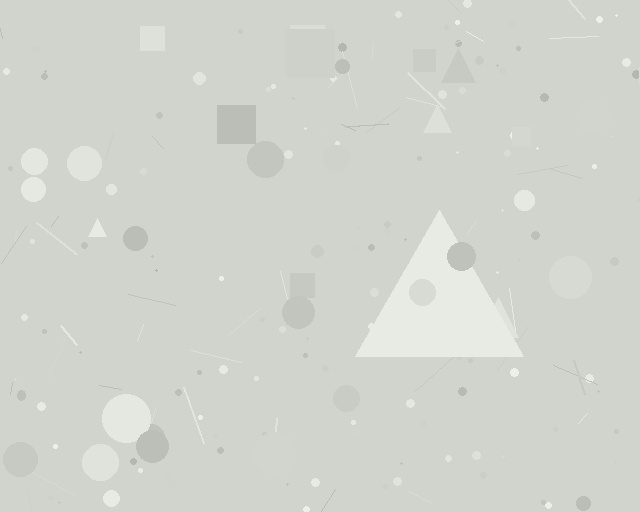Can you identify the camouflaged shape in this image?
The camouflaged shape is a triangle.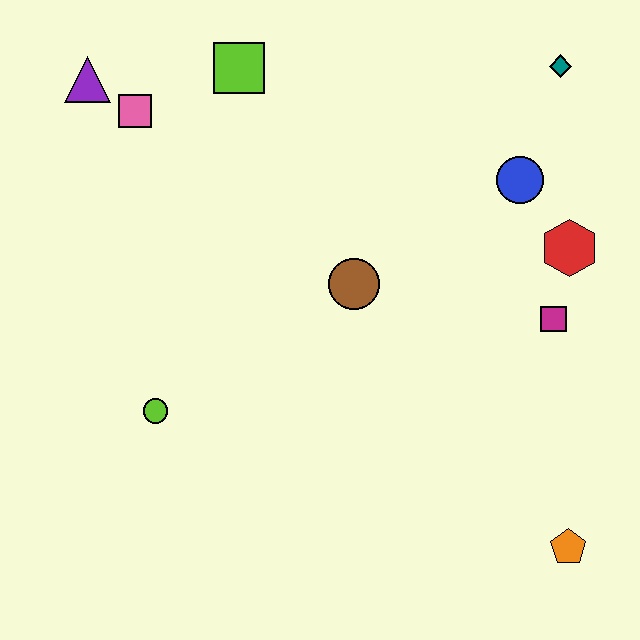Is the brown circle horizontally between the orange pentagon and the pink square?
Yes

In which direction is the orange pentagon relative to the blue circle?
The orange pentagon is below the blue circle.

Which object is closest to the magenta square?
The red hexagon is closest to the magenta square.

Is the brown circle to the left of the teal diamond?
Yes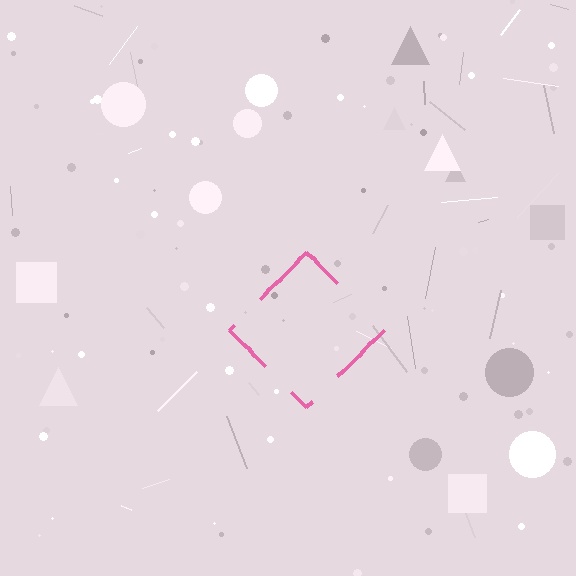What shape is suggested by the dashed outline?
The dashed outline suggests a diamond.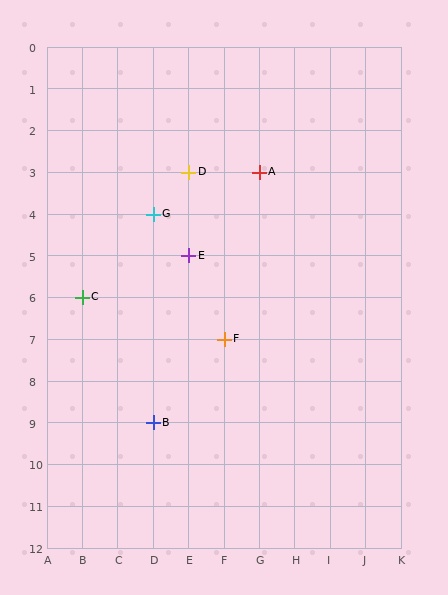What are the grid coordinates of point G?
Point G is at grid coordinates (D, 4).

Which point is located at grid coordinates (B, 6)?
Point C is at (B, 6).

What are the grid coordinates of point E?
Point E is at grid coordinates (E, 5).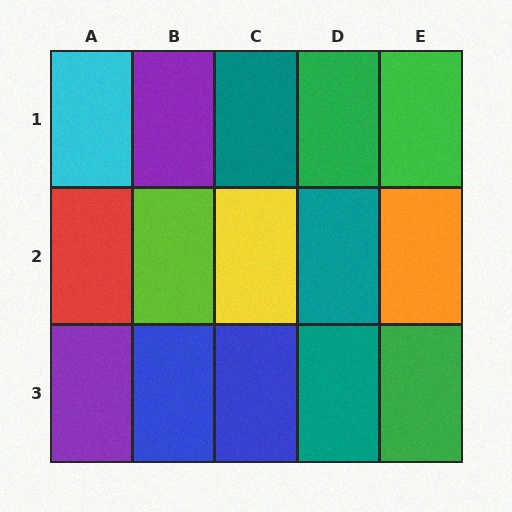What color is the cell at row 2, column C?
Yellow.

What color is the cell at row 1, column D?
Green.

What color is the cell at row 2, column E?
Orange.